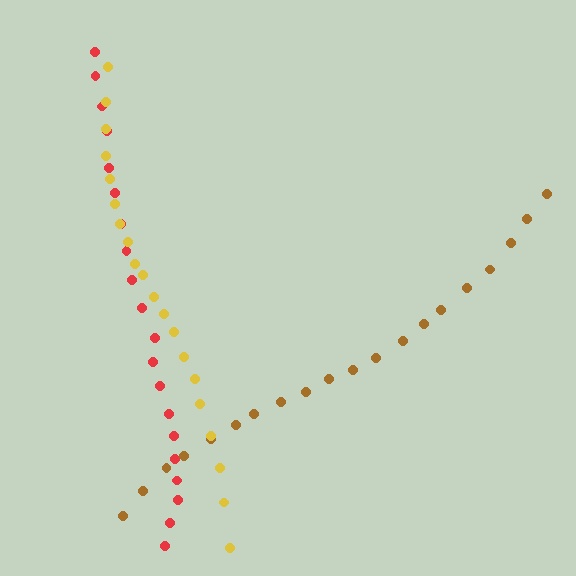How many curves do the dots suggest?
There are 3 distinct paths.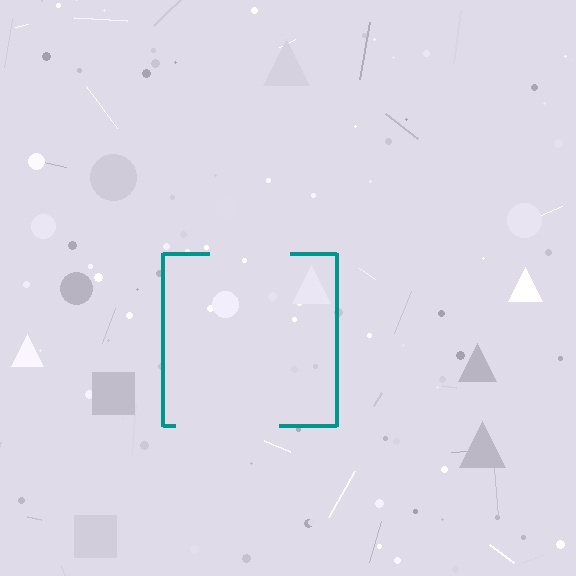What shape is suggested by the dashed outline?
The dashed outline suggests a square.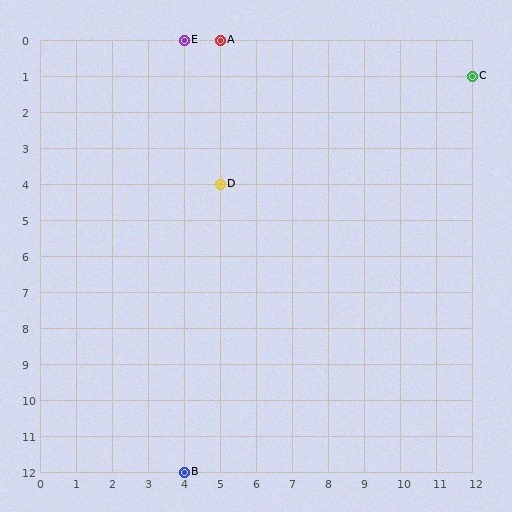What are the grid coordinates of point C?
Point C is at grid coordinates (12, 1).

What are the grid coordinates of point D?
Point D is at grid coordinates (5, 4).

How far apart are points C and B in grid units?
Points C and B are 8 columns and 11 rows apart (about 13.6 grid units diagonally).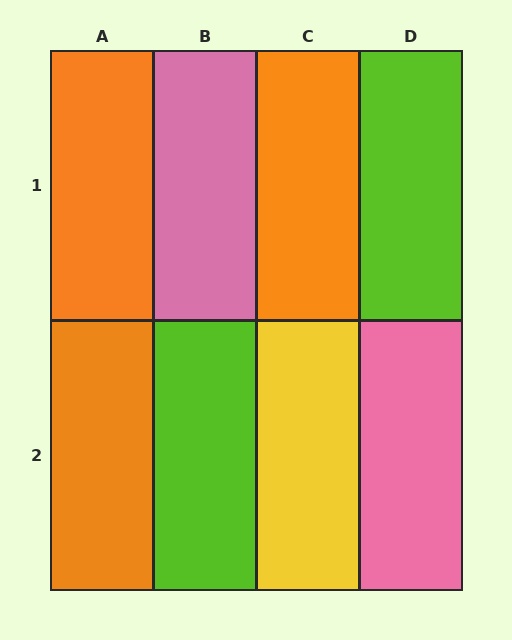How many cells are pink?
2 cells are pink.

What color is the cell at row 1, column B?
Pink.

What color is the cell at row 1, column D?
Lime.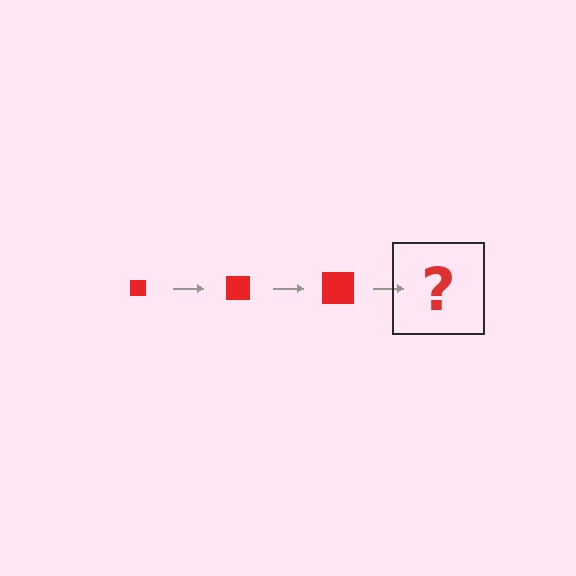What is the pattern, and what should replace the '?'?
The pattern is that the square gets progressively larger each step. The '?' should be a red square, larger than the previous one.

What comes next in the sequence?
The next element should be a red square, larger than the previous one.